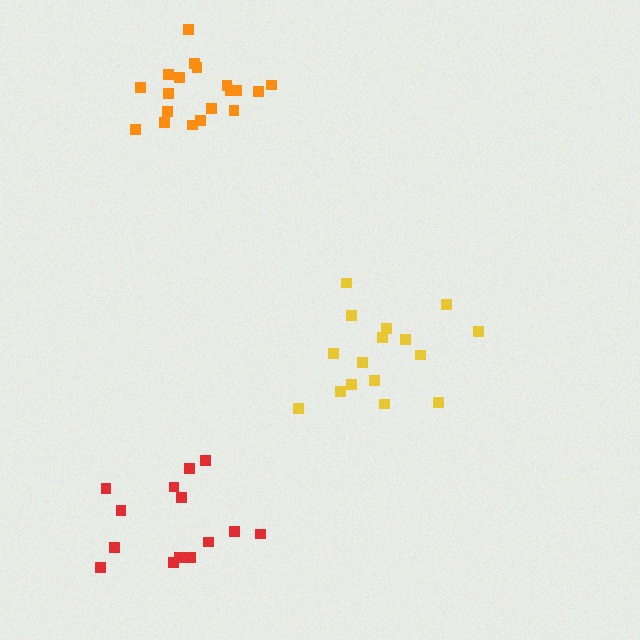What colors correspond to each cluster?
The clusters are colored: red, yellow, orange.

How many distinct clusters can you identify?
There are 3 distinct clusters.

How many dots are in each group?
Group 1: 14 dots, Group 2: 16 dots, Group 3: 19 dots (49 total).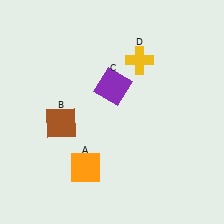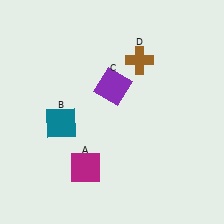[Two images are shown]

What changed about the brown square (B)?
In Image 1, B is brown. In Image 2, it changed to teal.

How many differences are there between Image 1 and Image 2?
There are 3 differences between the two images.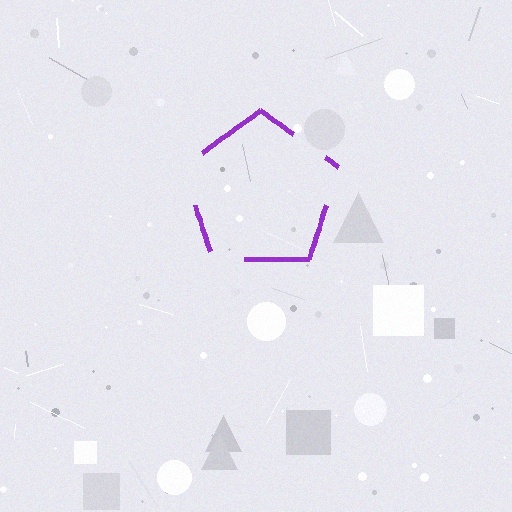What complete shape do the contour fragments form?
The contour fragments form a pentagon.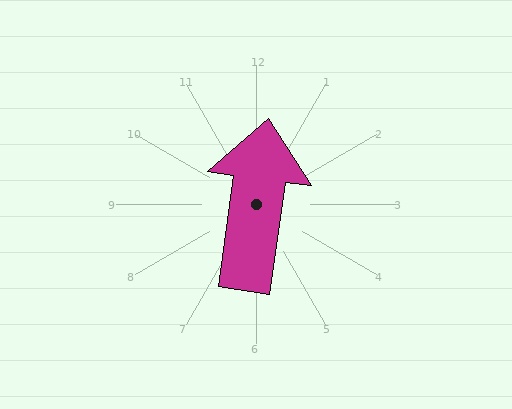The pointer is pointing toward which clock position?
Roughly 12 o'clock.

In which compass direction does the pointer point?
North.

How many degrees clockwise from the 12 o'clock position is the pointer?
Approximately 8 degrees.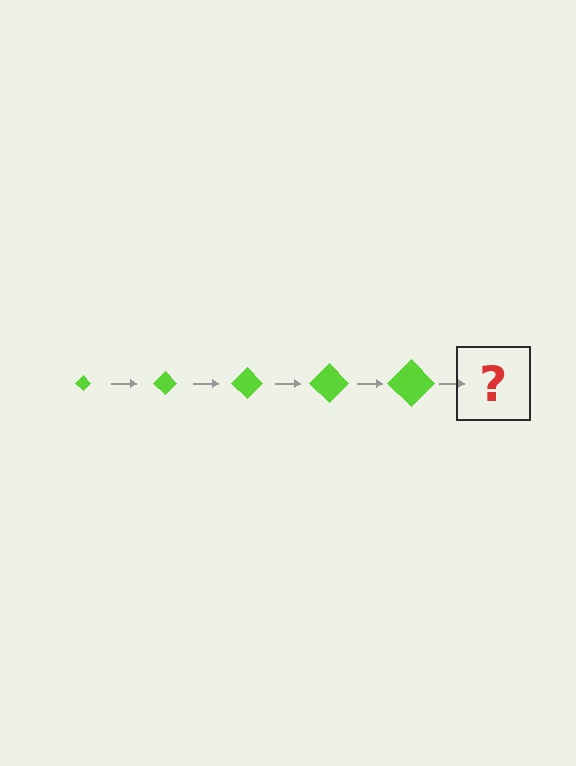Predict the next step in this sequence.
The next step is a lime diamond, larger than the previous one.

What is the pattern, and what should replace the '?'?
The pattern is that the diamond gets progressively larger each step. The '?' should be a lime diamond, larger than the previous one.